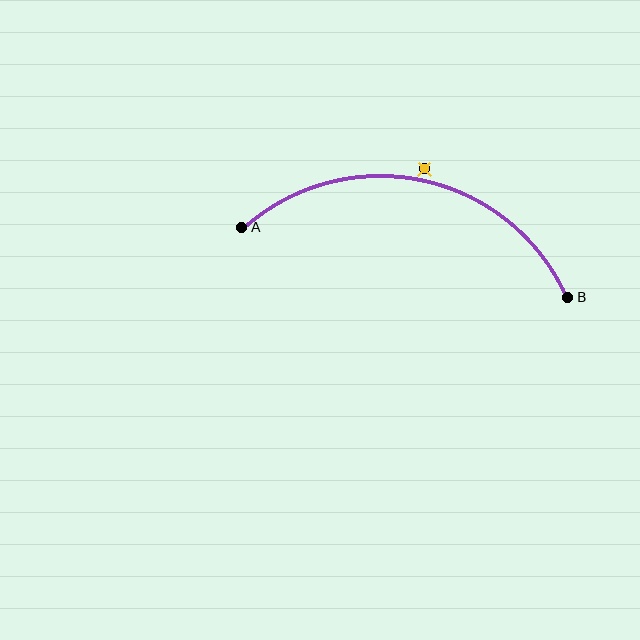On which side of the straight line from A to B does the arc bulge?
The arc bulges above the straight line connecting A and B.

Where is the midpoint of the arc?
The arc midpoint is the point on the curve farthest from the straight line joining A and B. It sits above that line.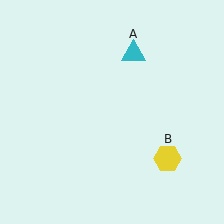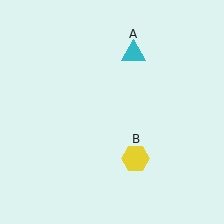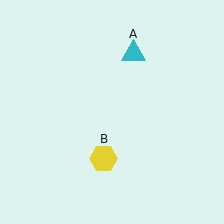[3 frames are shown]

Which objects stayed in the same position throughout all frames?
Cyan triangle (object A) remained stationary.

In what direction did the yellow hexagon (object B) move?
The yellow hexagon (object B) moved left.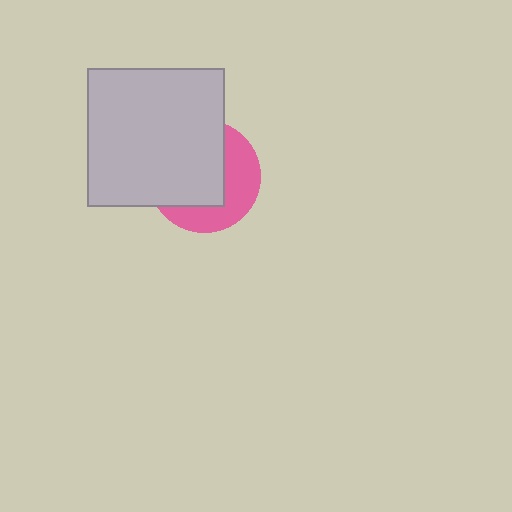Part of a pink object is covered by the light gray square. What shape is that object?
It is a circle.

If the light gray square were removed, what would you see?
You would see the complete pink circle.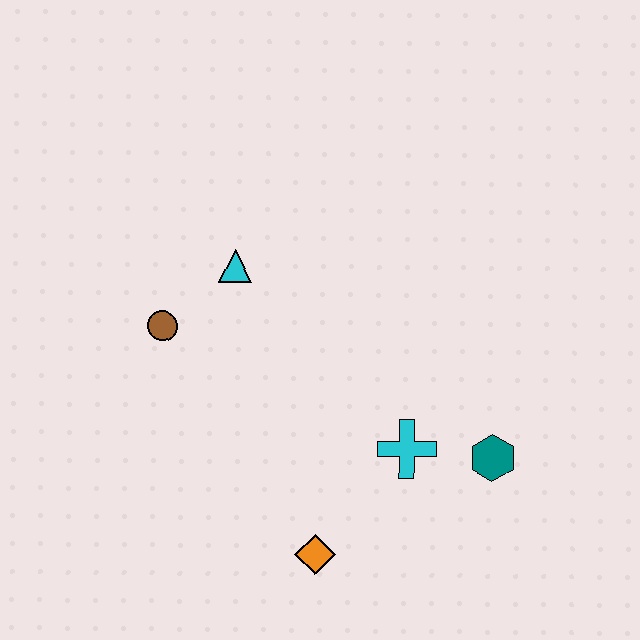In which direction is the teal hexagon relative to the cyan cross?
The teal hexagon is to the right of the cyan cross.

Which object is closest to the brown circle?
The cyan triangle is closest to the brown circle.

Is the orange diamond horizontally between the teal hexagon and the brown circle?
Yes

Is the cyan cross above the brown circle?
No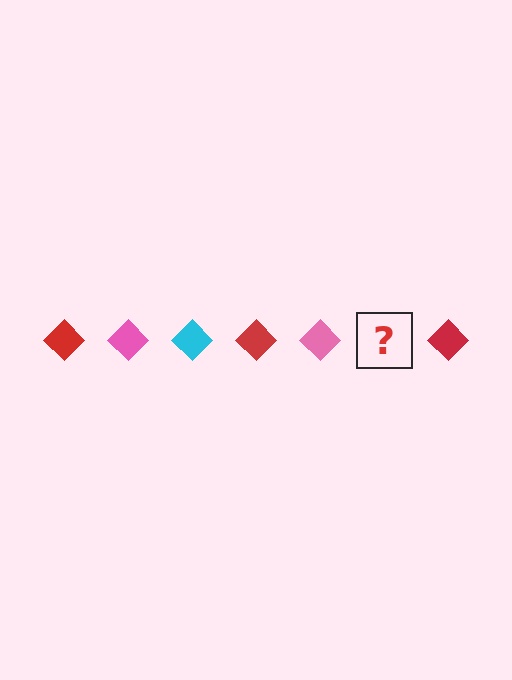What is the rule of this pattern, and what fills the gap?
The rule is that the pattern cycles through red, pink, cyan diamonds. The gap should be filled with a cyan diamond.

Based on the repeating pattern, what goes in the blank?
The blank should be a cyan diamond.